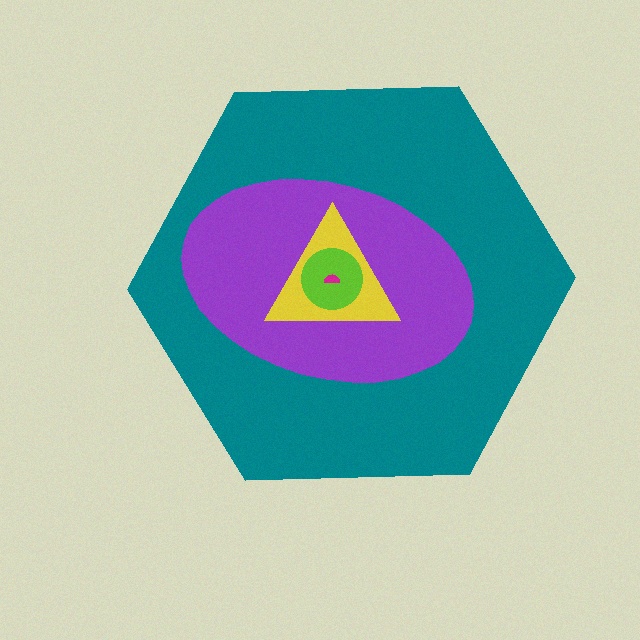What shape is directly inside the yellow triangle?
The lime circle.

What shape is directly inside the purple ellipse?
The yellow triangle.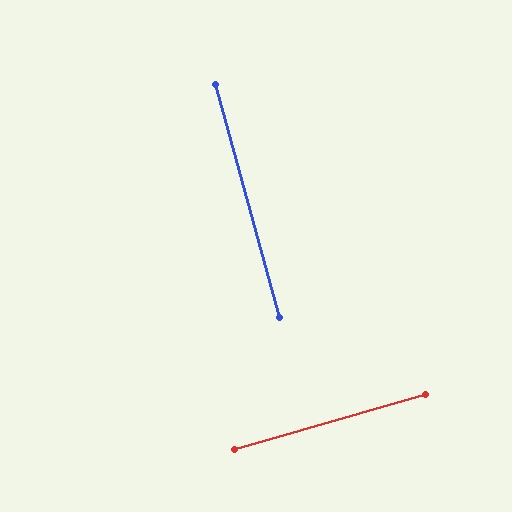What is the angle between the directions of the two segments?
Approximately 89 degrees.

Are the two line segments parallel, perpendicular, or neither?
Perpendicular — they meet at approximately 89°.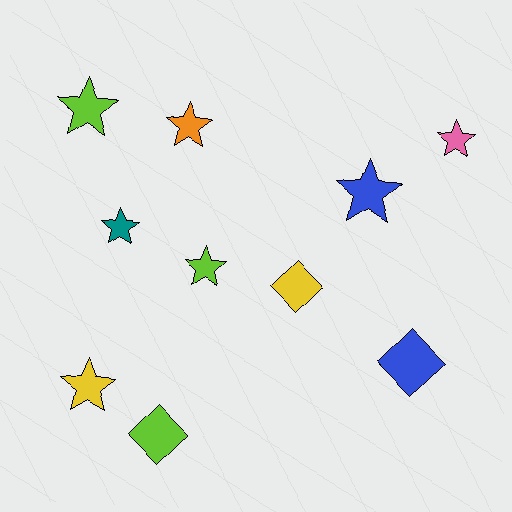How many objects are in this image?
There are 10 objects.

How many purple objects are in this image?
There are no purple objects.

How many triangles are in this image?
There are no triangles.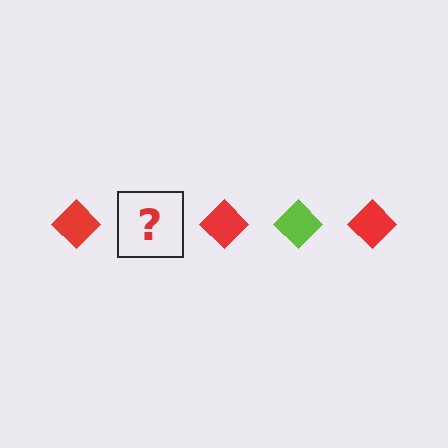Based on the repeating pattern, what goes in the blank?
The blank should be a lime diamond.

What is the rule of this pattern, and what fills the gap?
The rule is that the pattern cycles through red, lime diamonds. The gap should be filled with a lime diamond.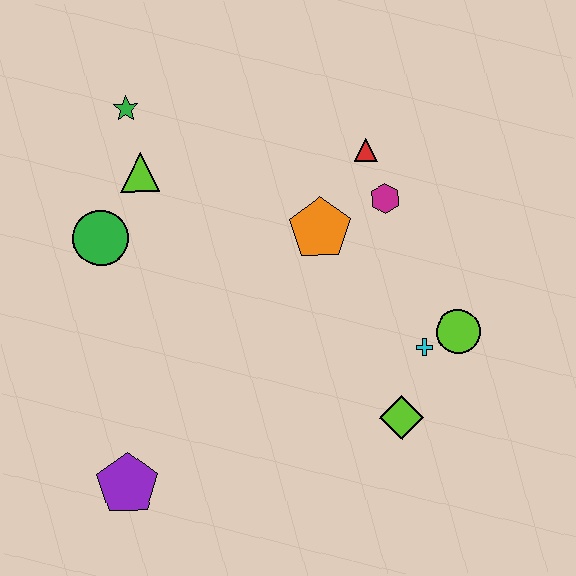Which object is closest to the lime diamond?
The cyan cross is closest to the lime diamond.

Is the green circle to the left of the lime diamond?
Yes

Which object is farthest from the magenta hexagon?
The purple pentagon is farthest from the magenta hexagon.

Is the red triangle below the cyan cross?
No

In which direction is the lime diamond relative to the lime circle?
The lime diamond is below the lime circle.